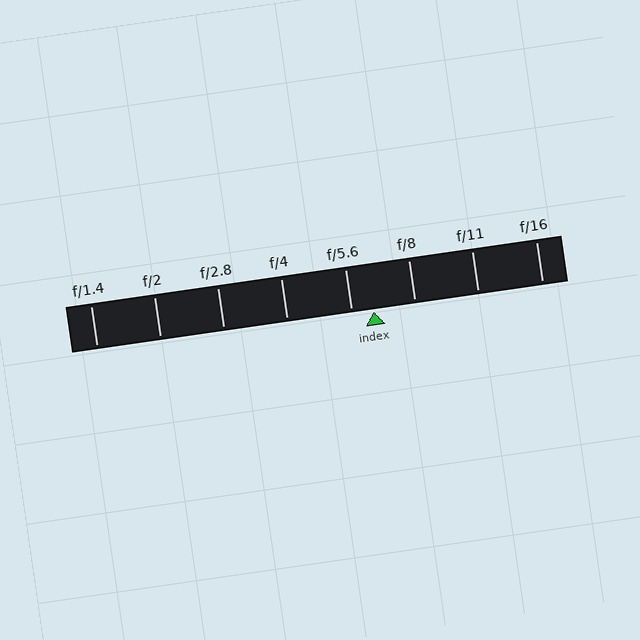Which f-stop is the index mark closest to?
The index mark is closest to f/5.6.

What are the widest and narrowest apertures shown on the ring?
The widest aperture shown is f/1.4 and the narrowest is f/16.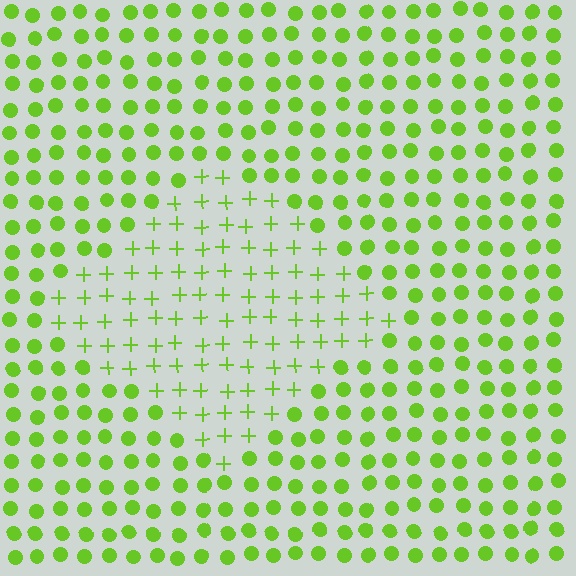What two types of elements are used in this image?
The image uses plus signs inside the diamond region and circles outside it.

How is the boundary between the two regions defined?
The boundary is defined by a change in element shape: plus signs inside vs. circles outside. All elements share the same color and spacing.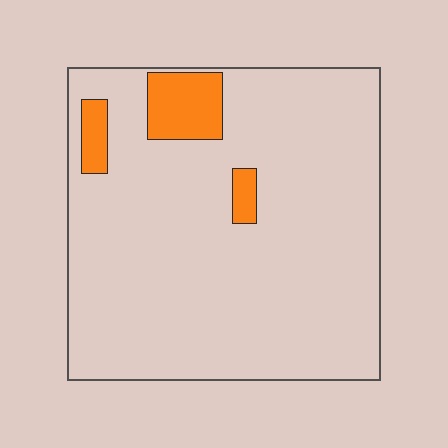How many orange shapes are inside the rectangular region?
3.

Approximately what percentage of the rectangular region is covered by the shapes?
Approximately 10%.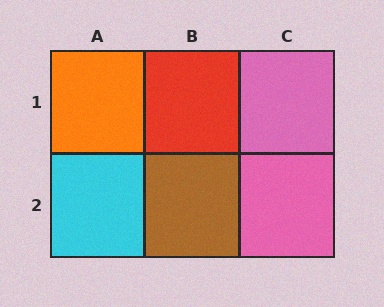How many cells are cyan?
1 cell is cyan.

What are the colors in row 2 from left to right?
Cyan, brown, pink.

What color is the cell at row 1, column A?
Orange.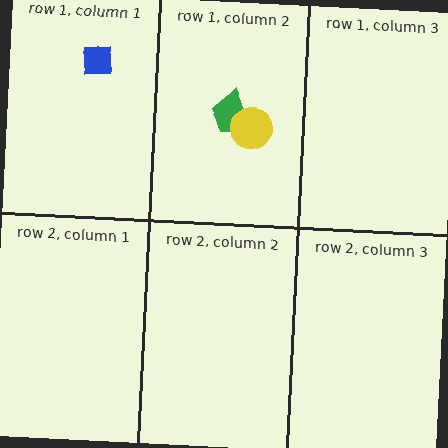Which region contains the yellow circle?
The row 1, column 2 region.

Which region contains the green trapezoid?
The row 1, column 2 region.